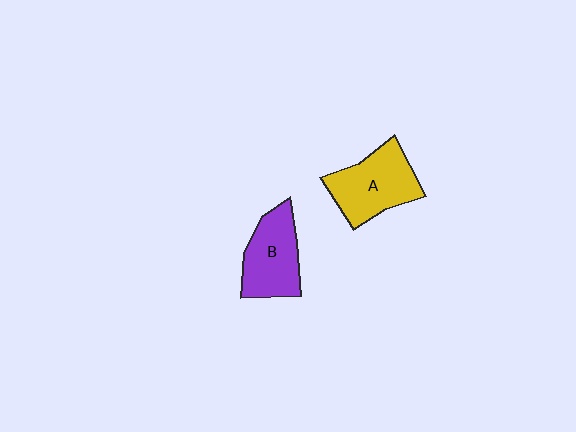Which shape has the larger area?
Shape A (yellow).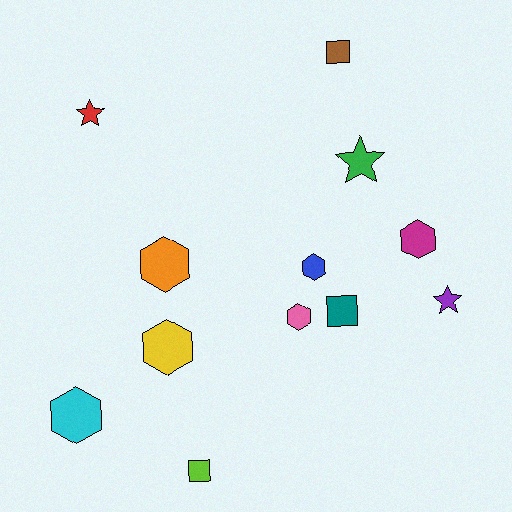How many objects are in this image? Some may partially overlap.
There are 12 objects.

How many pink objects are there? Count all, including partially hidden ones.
There is 1 pink object.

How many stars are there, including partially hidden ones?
There are 3 stars.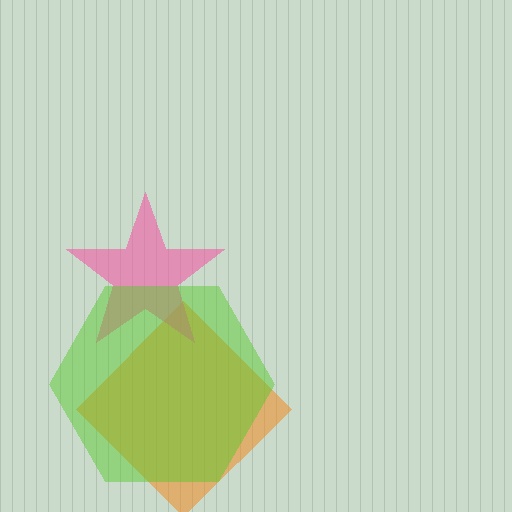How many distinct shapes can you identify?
There are 3 distinct shapes: an orange diamond, a pink star, a lime hexagon.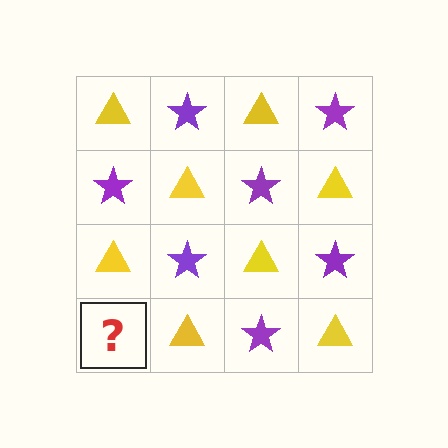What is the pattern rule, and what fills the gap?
The rule is that it alternates yellow triangle and purple star in a checkerboard pattern. The gap should be filled with a purple star.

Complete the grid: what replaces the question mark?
The question mark should be replaced with a purple star.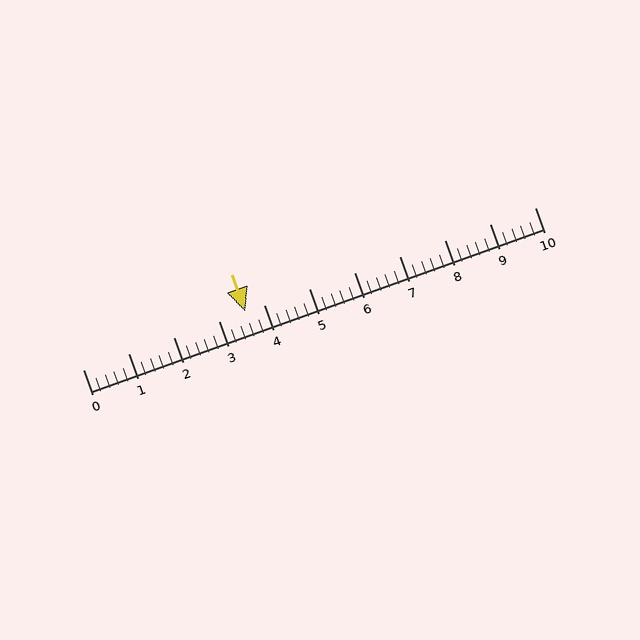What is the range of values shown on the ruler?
The ruler shows values from 0 to 10.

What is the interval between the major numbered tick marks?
The major tick marks are spaced 1 units apart.